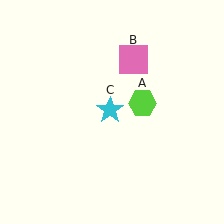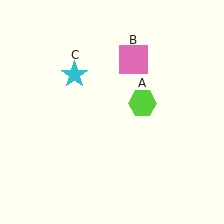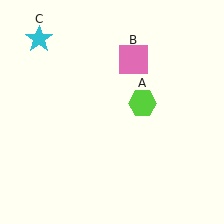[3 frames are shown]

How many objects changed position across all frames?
1 object changed position: cyan star (object C).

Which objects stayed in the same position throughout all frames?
Lime hexagon (object A) and pink square (object B) remained stationary.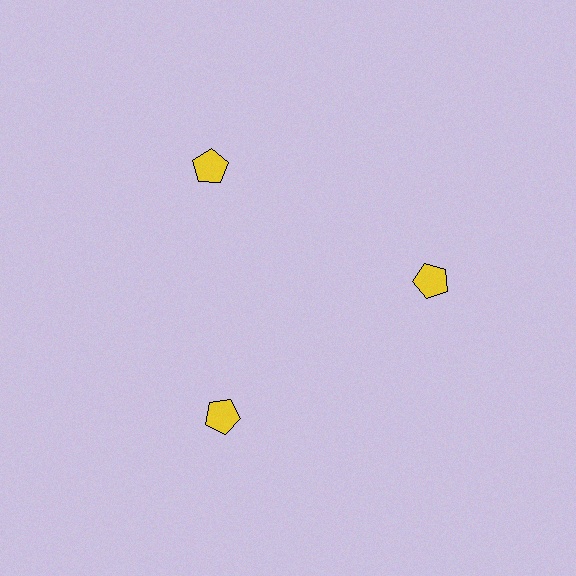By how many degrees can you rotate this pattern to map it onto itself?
The pattern maps onto itself every 120 degrees of rotation.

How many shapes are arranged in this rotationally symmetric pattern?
There are 3 shapes, arranged in 3 groups of 1.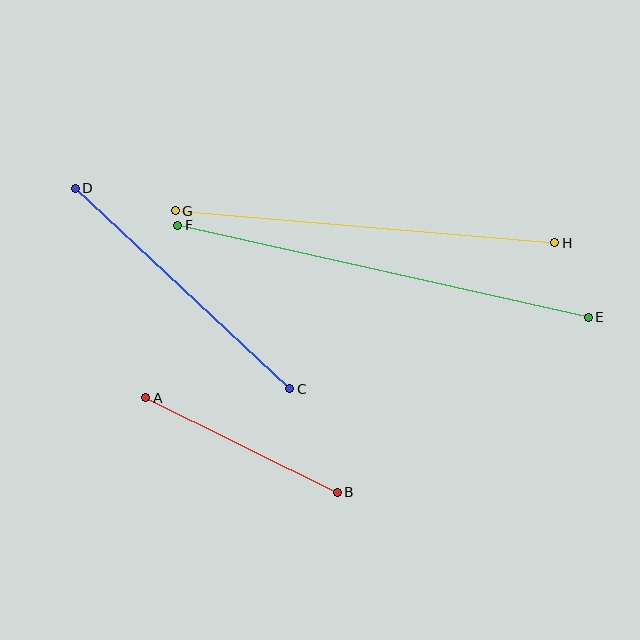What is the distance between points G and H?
The distance is approximately 381 pixels.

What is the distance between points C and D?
The distance is approximately 293 pixels.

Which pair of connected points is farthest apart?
Points E and F are farthest apart.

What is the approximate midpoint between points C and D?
The midpoint is at approximately (183, 289) pixels.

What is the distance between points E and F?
The distance is approximately 421 pixels.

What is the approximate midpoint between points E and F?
The midpoint is at approximately (383, 271) pixels.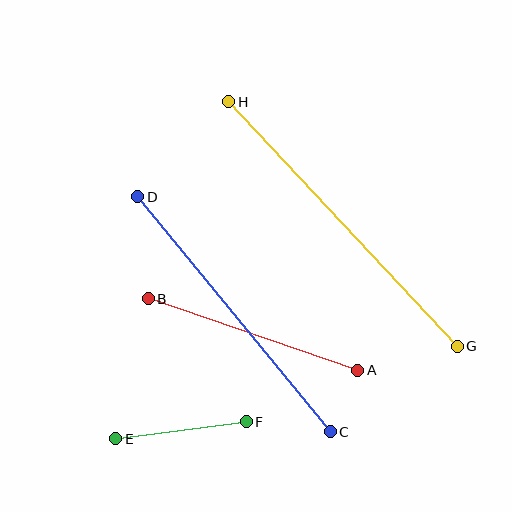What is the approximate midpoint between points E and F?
The midpoint is at approximately (181, 430) pixels.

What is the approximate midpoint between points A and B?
The midpoint is at approximately (253, 334) pixels.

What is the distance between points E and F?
The distance is approximately 131 pixels.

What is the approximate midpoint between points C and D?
The midpoint is at approximately (234, 314) pixels.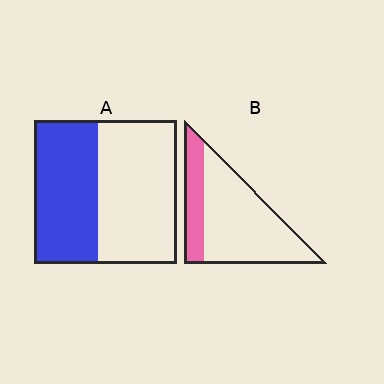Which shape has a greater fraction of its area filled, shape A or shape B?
Shape A.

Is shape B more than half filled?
No.